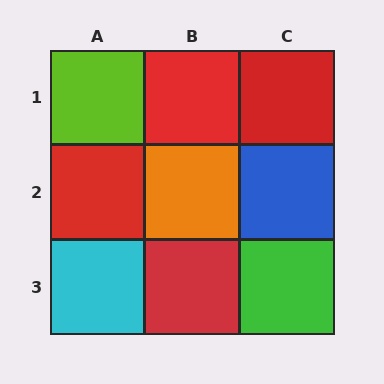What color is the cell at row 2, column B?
Orange.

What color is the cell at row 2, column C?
Blue.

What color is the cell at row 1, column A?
Lime.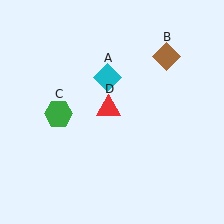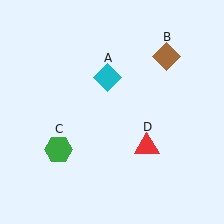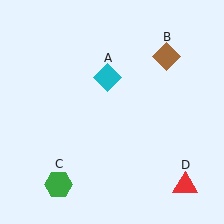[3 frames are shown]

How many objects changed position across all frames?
2 objects changed position: green hexagon (object C), red triangle (object D).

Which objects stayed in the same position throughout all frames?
Cyan diamond (object A) and brown diamond (object B) remained stationary.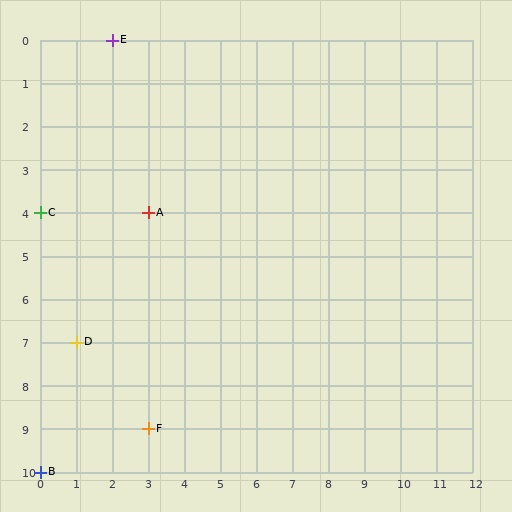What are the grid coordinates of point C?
Point C is at grid coordinates (0, 4).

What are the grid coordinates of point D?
Point D is at grid coordinates (1, 7).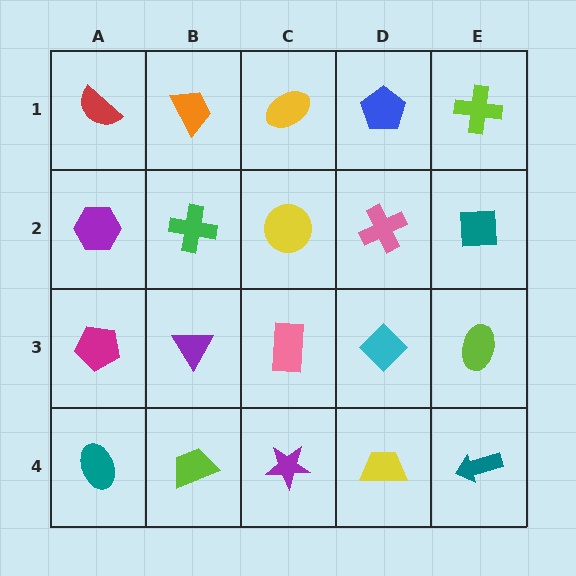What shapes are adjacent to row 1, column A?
A purple hexagon (row 2, column A), an orange trapezoid (row 1, column B).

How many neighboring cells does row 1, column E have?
2.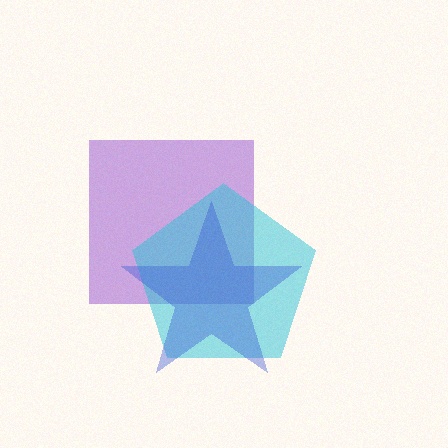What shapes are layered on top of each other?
The layered shapes are: a purple square, a cyan pentagon, a blue star.